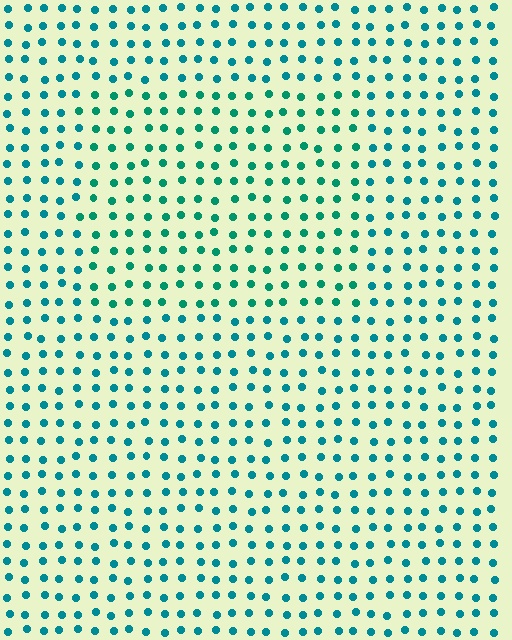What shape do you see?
I see a rectangle.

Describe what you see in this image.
The image is filled with small teal elements in a uniform arrangement. A rectangle-shaped region is visible where the elements are tinted to a slightly different hue, forming a subtle color boundary.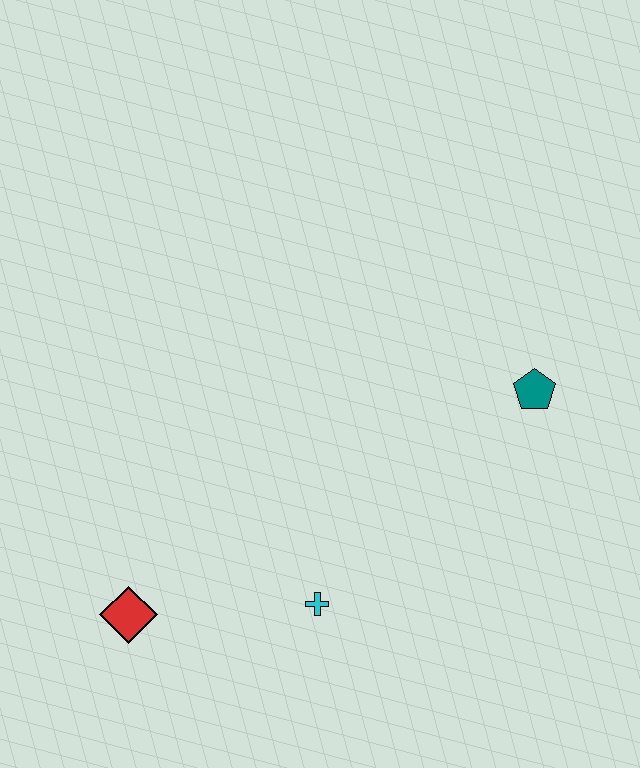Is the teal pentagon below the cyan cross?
No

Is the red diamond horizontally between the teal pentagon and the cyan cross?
No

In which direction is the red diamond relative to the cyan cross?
The red diamond is to the left of the cyan cross.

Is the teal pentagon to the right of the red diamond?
Yes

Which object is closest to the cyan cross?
The red diamond is closest to the cyan cross.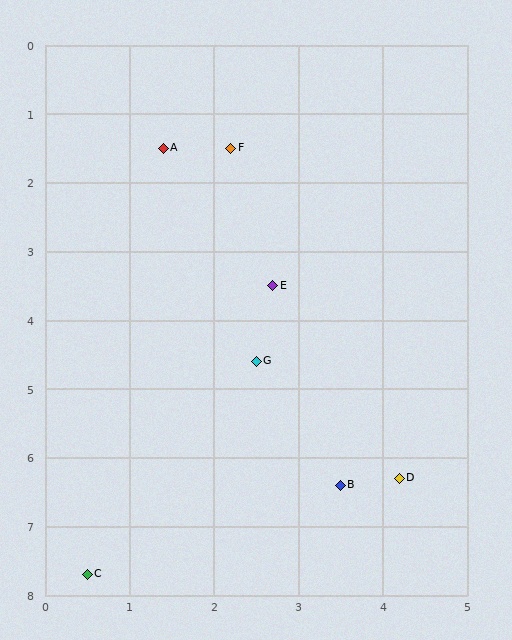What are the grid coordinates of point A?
Point A is at approximately (1.4, 1.5).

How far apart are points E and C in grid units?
Points E and C are about 4.7 grid units apart.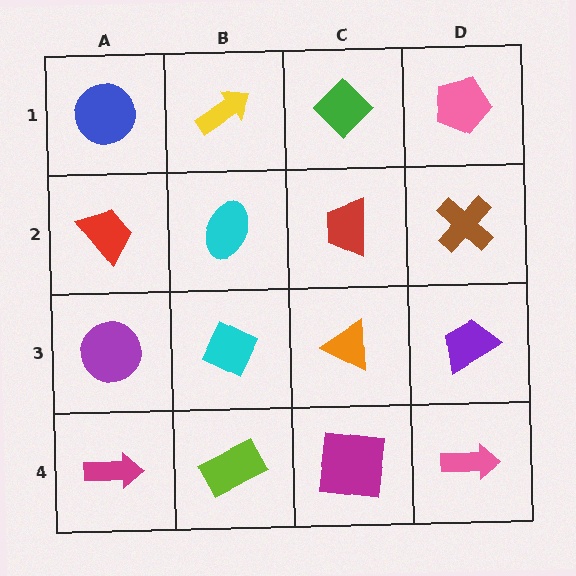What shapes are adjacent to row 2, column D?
A pink pentagon (row 1, column D), a purple trapezoid (row 3, column D), a red trapezoid (row 2, column C).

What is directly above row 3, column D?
A brown cross.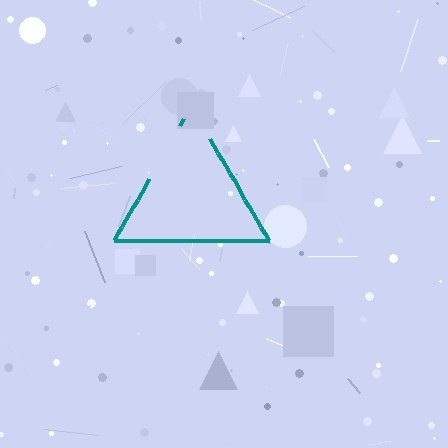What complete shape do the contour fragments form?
The contour fragments form a triangle.